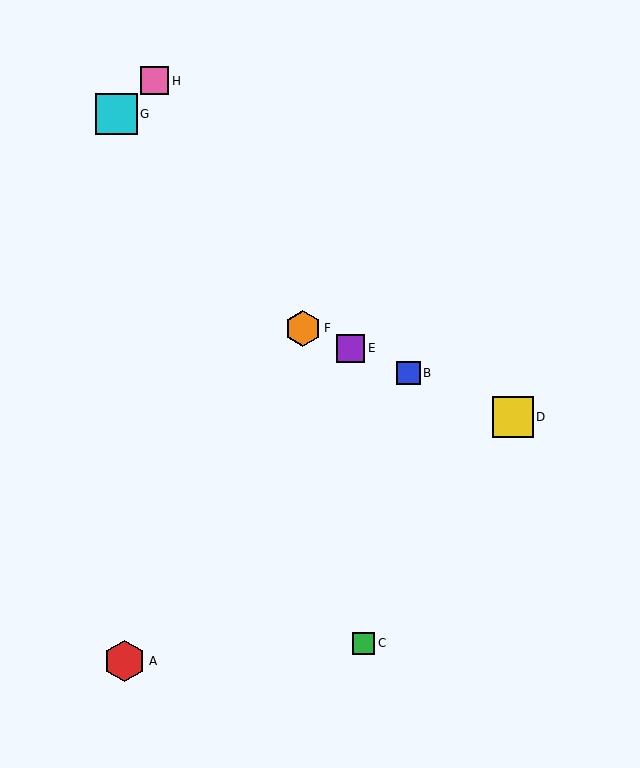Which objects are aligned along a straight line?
Objects B, D, E, F are aligned along a straight line.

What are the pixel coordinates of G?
Object G is at (116, 114).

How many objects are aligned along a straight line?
4 objects (B, D, E, F) are aligned along a straight line.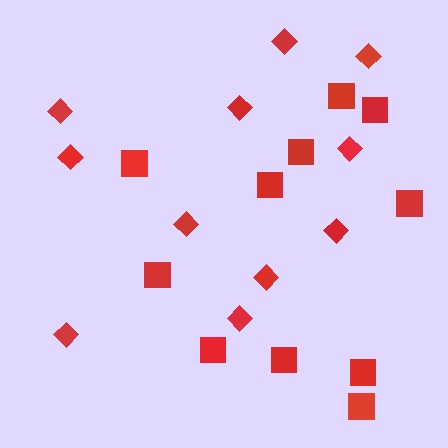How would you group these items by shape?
There are 2 groups: one group of squares (11) and one group of diamonds (11).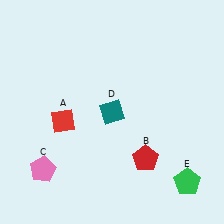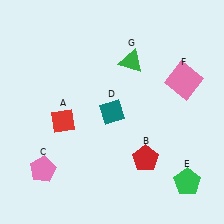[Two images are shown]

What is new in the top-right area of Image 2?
A pink square (F) was added in the top-right area of Image 2.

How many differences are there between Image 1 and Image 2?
There are 2 differences between the two images.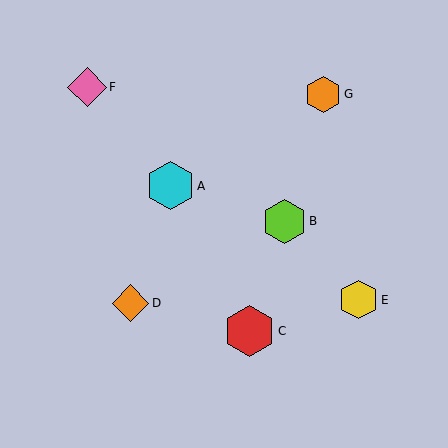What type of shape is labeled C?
Shape C is a red hexagon.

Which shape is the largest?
The red hexagon (labeled C) is the largest.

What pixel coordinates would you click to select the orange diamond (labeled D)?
Click at (131, 303) to select the orange diamond D.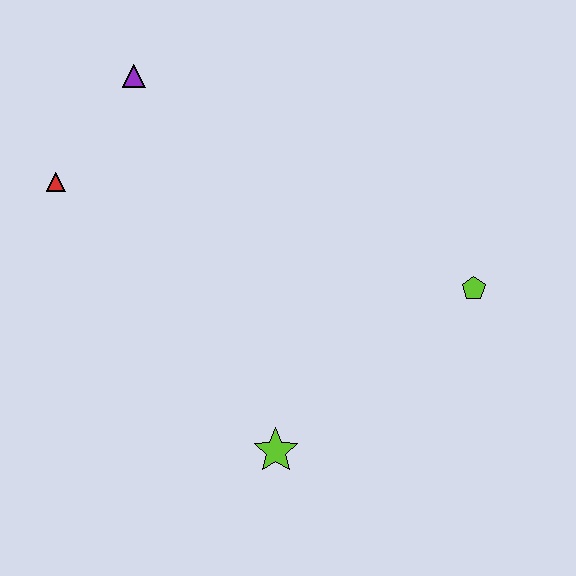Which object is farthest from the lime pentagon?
The red triangle is farthest from the lime pentagon.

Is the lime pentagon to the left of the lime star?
No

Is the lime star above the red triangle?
No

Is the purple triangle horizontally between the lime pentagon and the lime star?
No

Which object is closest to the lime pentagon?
The lime star is closest to the lime pentagon.